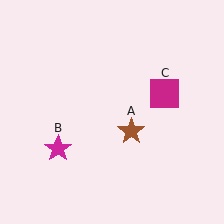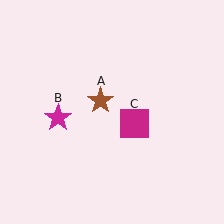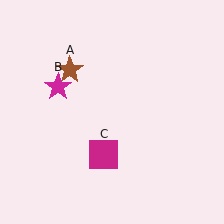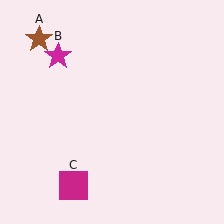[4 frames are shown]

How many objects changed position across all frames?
3 objects changed position: brown star (object A), magenta star (object B), magenta square (object C).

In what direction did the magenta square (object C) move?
The magenta square (object C) moved down and to the left.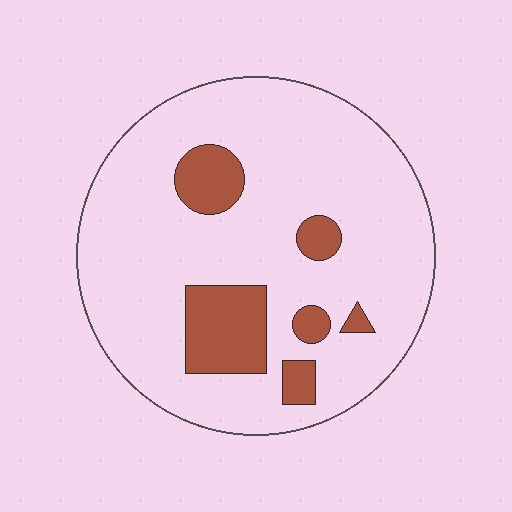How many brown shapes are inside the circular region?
6.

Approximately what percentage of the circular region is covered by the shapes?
Approximately 15%.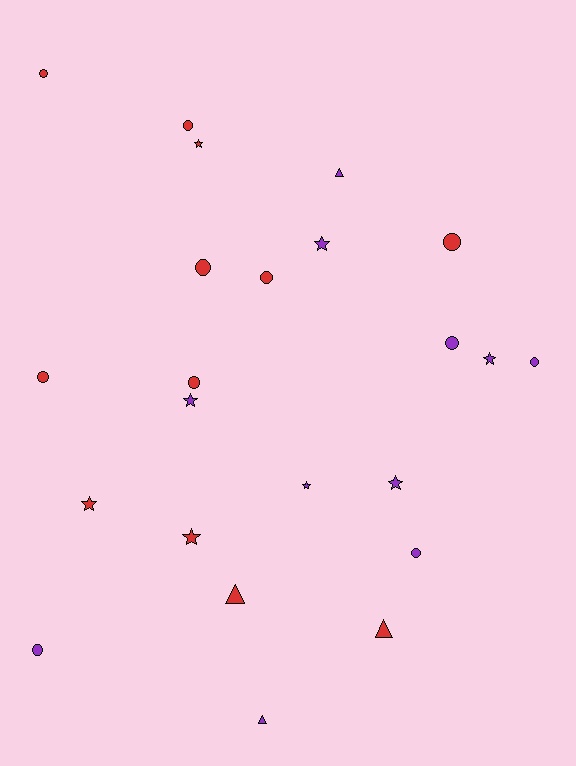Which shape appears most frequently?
Circle, with 11 objects.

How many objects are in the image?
There are 23 objects.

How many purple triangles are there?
There are 2 purple triangles.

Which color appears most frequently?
Red, with 12 objects.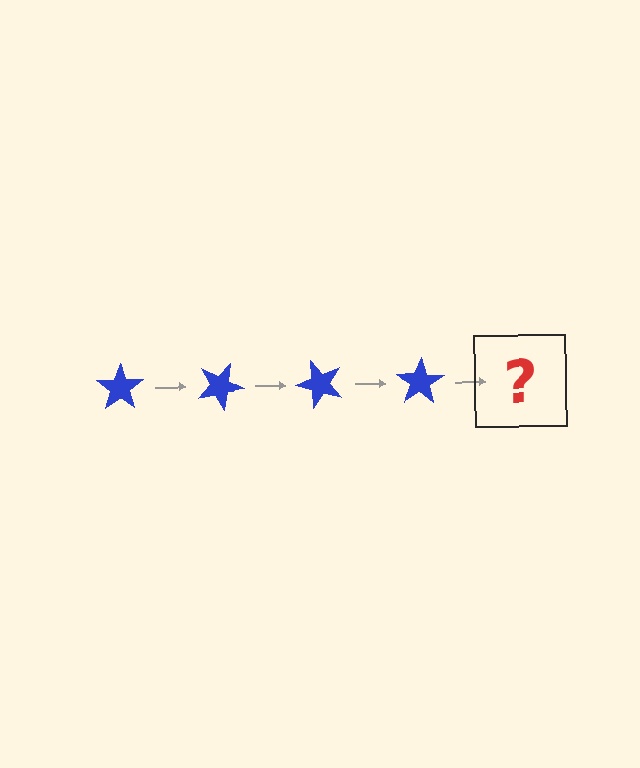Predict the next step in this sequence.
The next step is a blue star rotated 100 degrees.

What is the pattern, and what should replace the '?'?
The pattern is that the star rotates 25 degrees each step. The '?' should be a blue star rotated 100 degrees.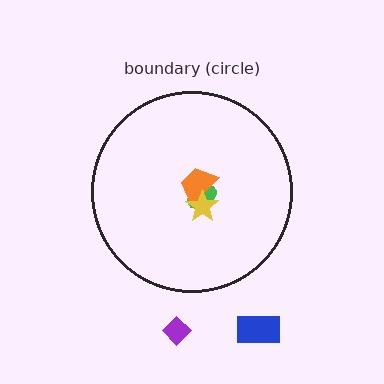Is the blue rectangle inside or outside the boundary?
Outside.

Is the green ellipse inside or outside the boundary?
Inside.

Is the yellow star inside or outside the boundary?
Inside.